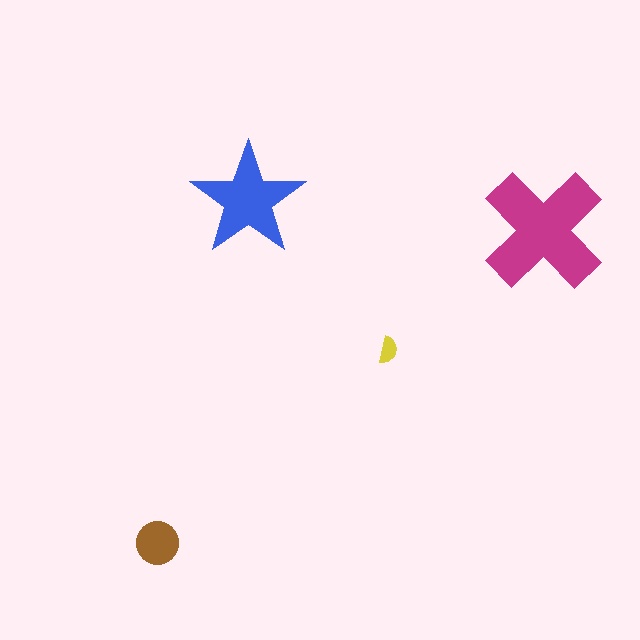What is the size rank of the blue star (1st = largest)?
2nd.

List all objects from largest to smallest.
The magenta cross, the blue star, the brown circle, the yellow semicircle.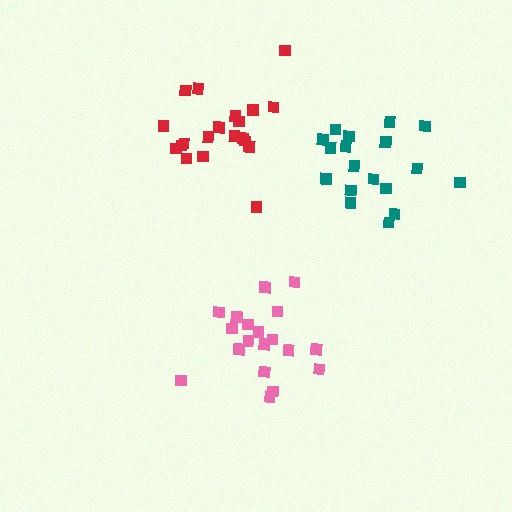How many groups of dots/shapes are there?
There are 3 groups.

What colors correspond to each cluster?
The clusters are colored: teal, red, pink.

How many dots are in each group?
Group 1: 18 dots, Group 2: 20 dots, Group 3: 19 dots (57 total).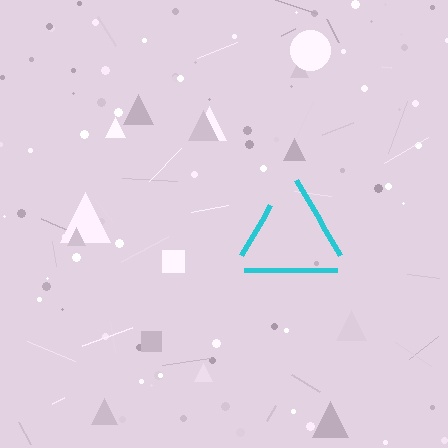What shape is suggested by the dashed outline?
The dashed outline suggests a triangle.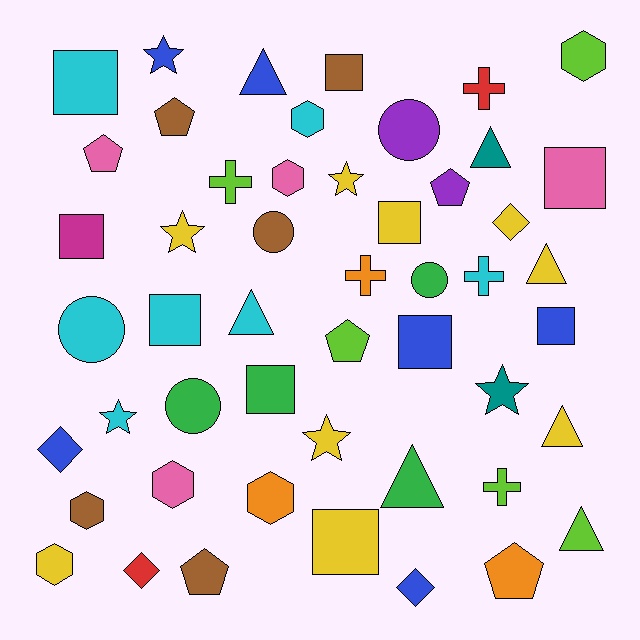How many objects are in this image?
There are 50 objects.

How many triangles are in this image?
There are 7 triangles.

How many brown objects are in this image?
There are 5 brown objects.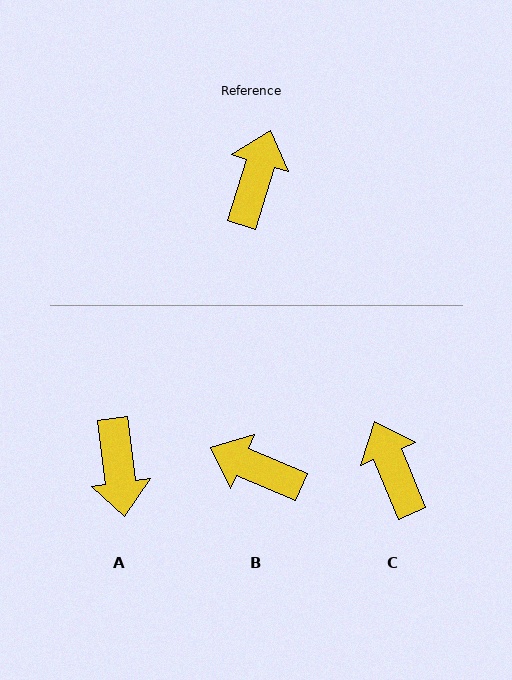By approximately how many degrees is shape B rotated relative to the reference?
Approximately 83 degrees counter-clockwise.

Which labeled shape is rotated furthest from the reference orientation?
A, about 156 degrees away.